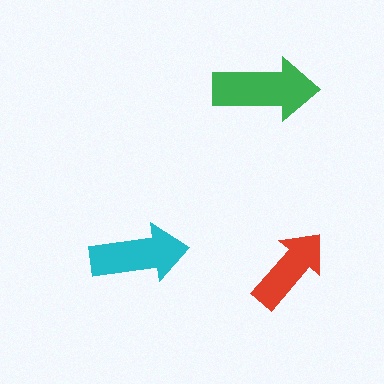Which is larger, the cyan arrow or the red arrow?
The cyan one.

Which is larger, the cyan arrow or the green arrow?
The green one.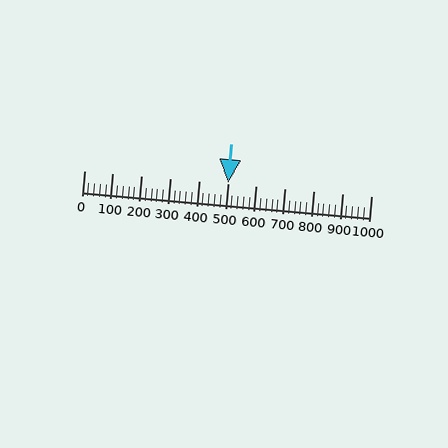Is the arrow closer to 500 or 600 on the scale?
The arrow is closer to 500.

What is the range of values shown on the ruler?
The ruler shows values from 0 to 1000.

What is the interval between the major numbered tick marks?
The major tick marks are spaced 100 units apart.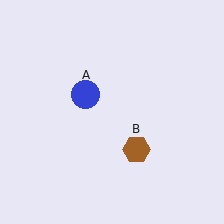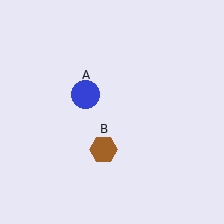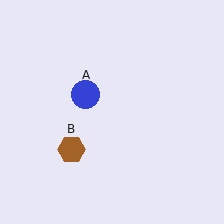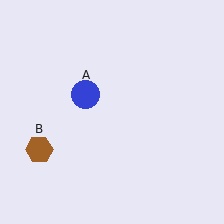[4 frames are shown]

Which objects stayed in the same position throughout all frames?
Blue circle (object A) remained stationary.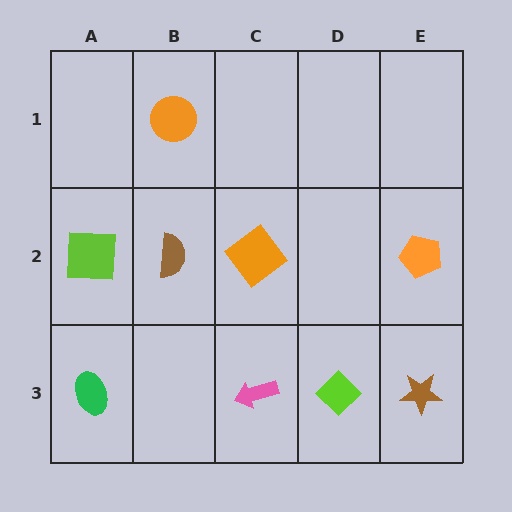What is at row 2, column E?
An orange pentagon.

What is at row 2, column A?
A lime square.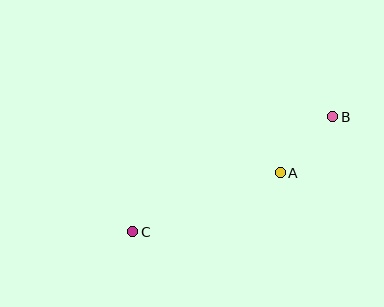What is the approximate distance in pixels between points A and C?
The distance between A and C is approximately 159 pixels.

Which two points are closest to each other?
Points A and B are closest to each other.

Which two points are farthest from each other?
Points B and C are farthest from each other.